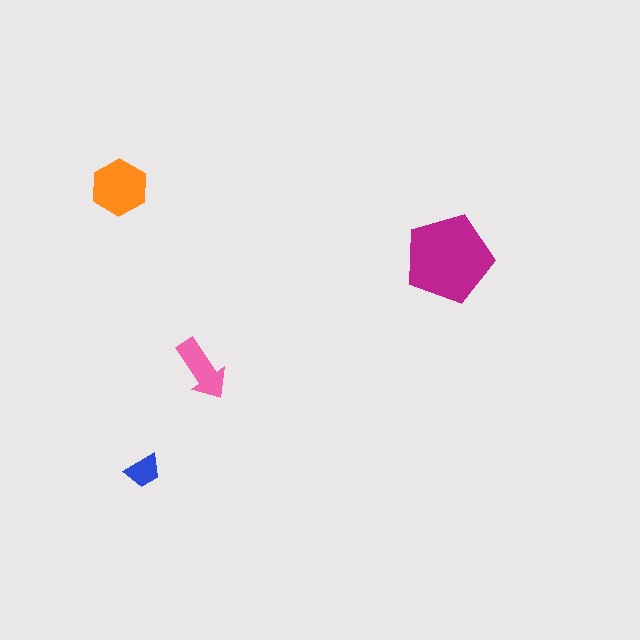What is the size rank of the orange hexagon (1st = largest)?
2nd.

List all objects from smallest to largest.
The blue trapezoid, the pink arrow, the orange hexagon, the magenta pentagon.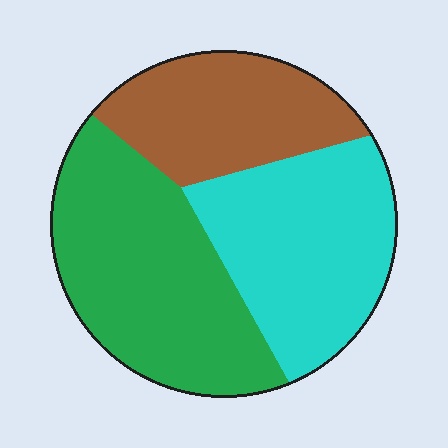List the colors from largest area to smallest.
From largest to smallest: green, cyan, brown.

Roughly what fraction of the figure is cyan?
Cyan takes up about one third (1/3) of the figure.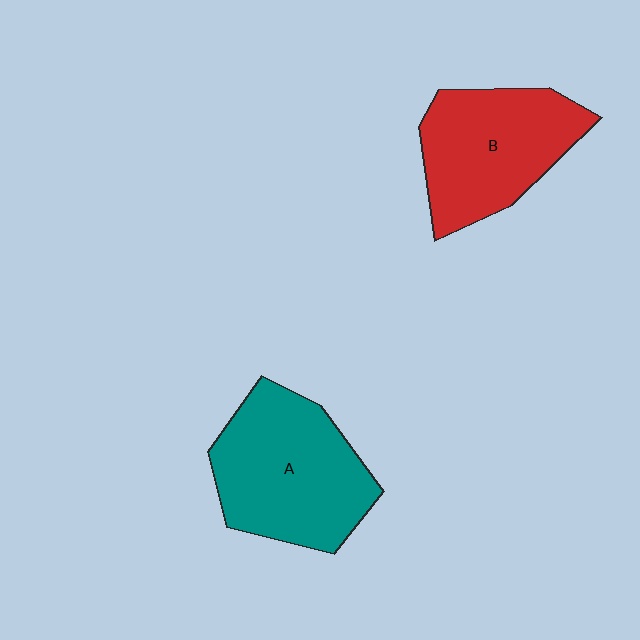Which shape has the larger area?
Shape A (teal).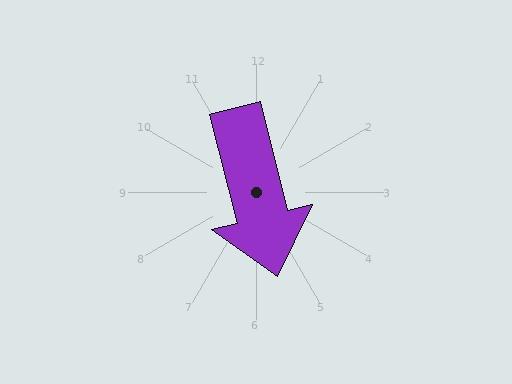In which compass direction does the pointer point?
South.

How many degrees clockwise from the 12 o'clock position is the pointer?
Approximately 166 degrees.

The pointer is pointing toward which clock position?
Roughly 6 o'clock.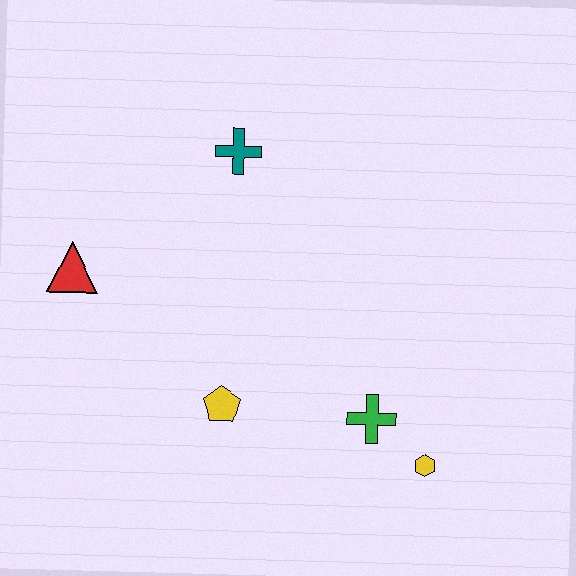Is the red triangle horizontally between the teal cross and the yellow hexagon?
No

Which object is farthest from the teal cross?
The yellow hexagon is farthest from the teal cross.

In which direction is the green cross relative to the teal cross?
The green cross is below the teal cross.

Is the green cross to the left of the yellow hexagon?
Yes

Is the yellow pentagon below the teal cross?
Yes